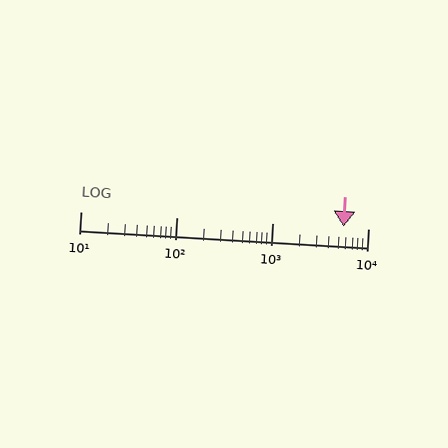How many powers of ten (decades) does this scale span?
The scale spans 3 decades, from 10 to 10000.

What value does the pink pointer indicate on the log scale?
The pointer indicates approximately 5600.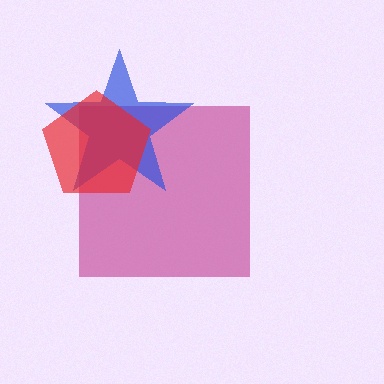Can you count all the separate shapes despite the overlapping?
Yes, there are 3 separate shapes.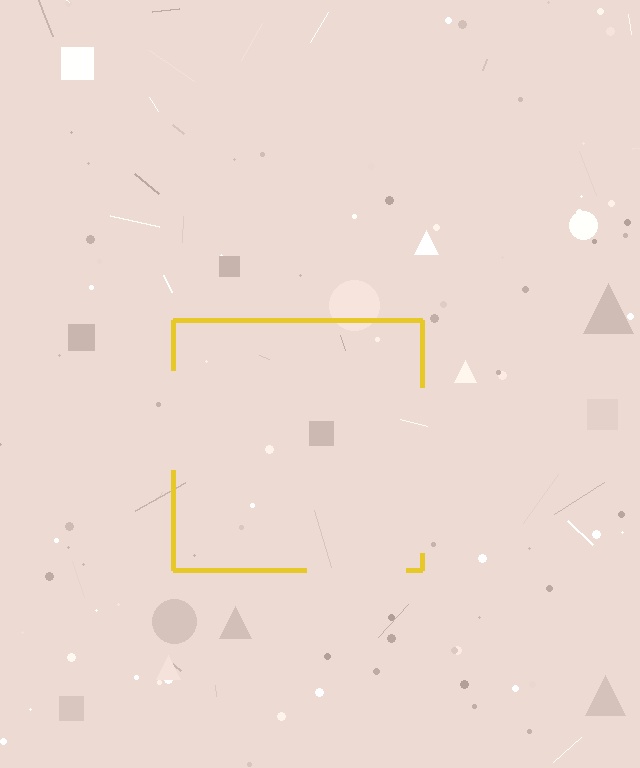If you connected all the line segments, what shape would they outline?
They would outline a square.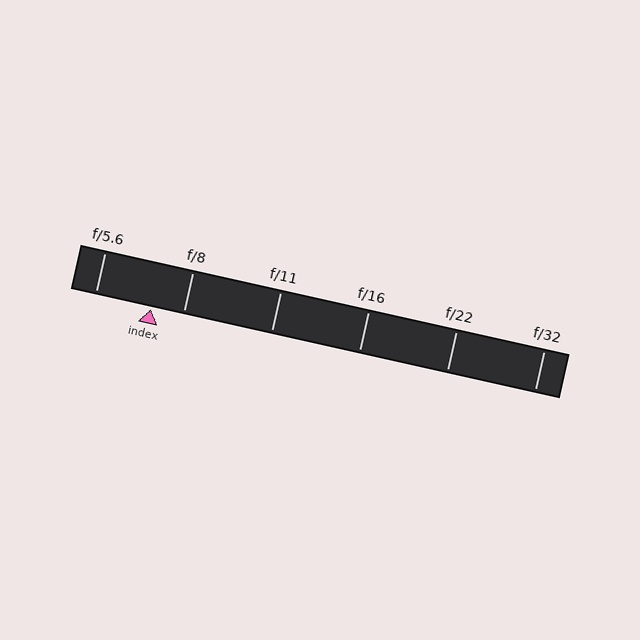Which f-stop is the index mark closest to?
The index mark is closest to f/8.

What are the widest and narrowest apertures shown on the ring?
The widest aperture shown is f/5.6 and the narrowest is f/32.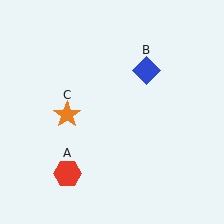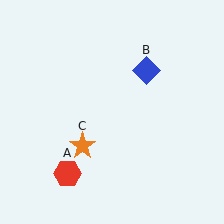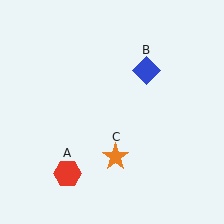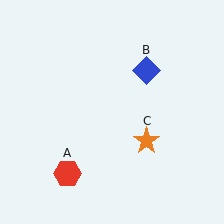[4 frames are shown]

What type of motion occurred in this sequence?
The orange star (object C) rotated counterclockwise around the center of the scene.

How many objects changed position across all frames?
1 object changed position: orange star (object C).